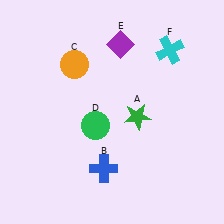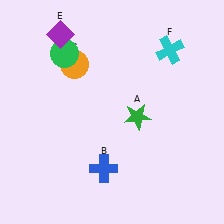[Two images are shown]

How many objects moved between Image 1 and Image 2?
2 objects moved between the two images.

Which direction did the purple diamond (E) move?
The purple diamond (E) moved left.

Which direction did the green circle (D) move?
The green circle (D) moved up.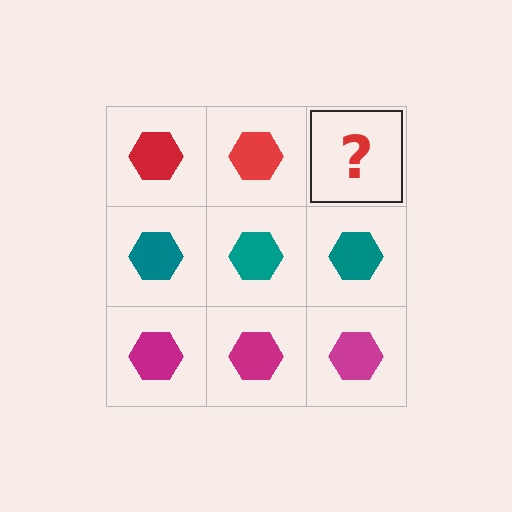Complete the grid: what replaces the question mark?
The question mark should be replaced with a red hexagon.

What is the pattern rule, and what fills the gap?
The rule is that each row has a consistent color. The gap should be filled with a red hexagon.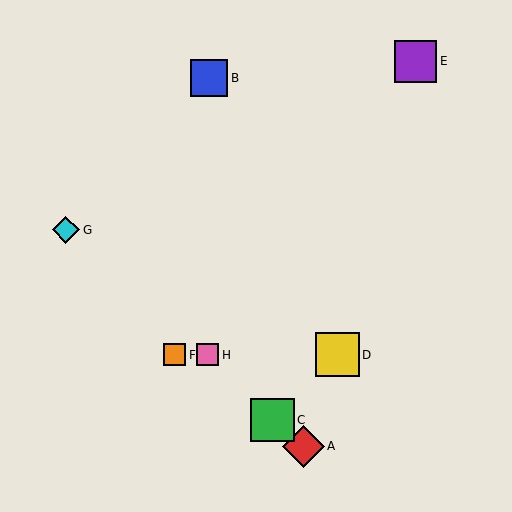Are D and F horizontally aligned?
Yes, both are at y≈355.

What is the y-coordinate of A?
Object A is at y≈446.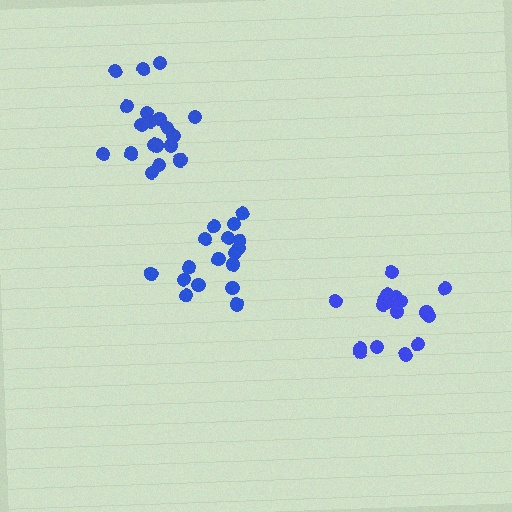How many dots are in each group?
Group 1: 17 dots, Group 2: 18 dots, Group 3: 19 dots (54 total).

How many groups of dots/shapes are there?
There are 3 groups.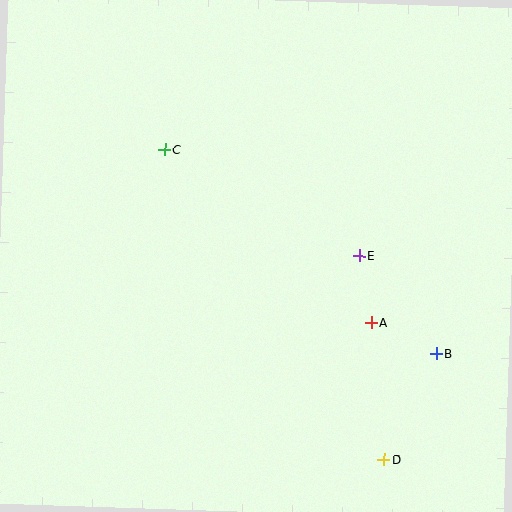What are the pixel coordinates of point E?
Point E is at (359, 255).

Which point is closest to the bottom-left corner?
Point D is closest to the bottom-left corner.